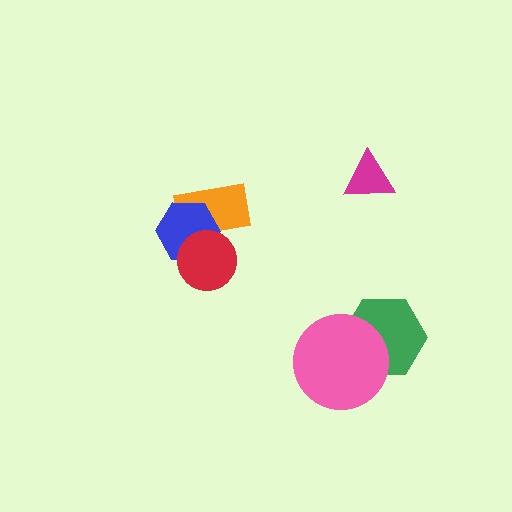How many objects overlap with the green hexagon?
1 object overlaps with the green hexagon.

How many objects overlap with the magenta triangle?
0 objects overlap with the magenta triangle.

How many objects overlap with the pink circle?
1 object overlaps with the pink circle.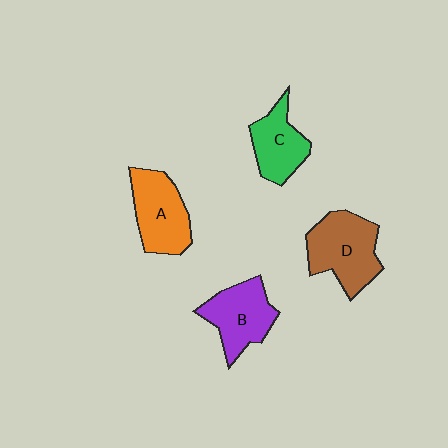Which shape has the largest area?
Shape D (brown).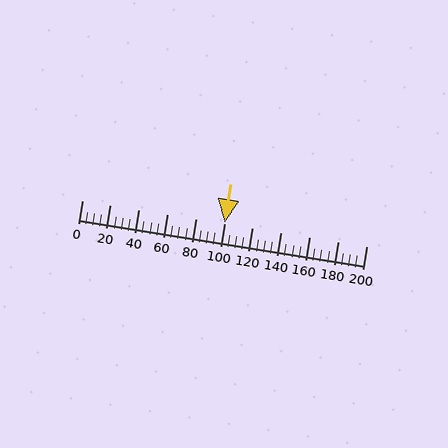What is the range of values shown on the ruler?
The ruler shows values from 0 to 200.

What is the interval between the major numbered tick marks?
The major tick marks are spaced 20 units apart.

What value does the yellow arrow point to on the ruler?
The yellow arrow points to approximately 101.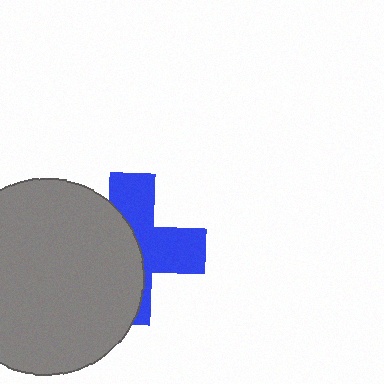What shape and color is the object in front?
The object in front is a gray circle.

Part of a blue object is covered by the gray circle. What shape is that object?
It is a cross.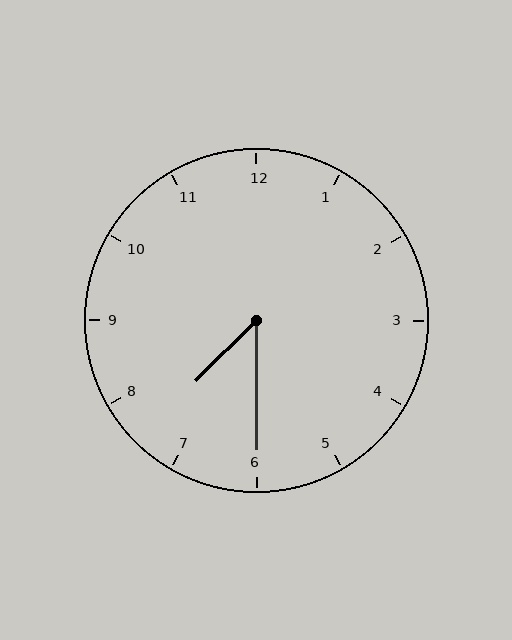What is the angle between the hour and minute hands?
Approximately 45 degrees.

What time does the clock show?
7:30.